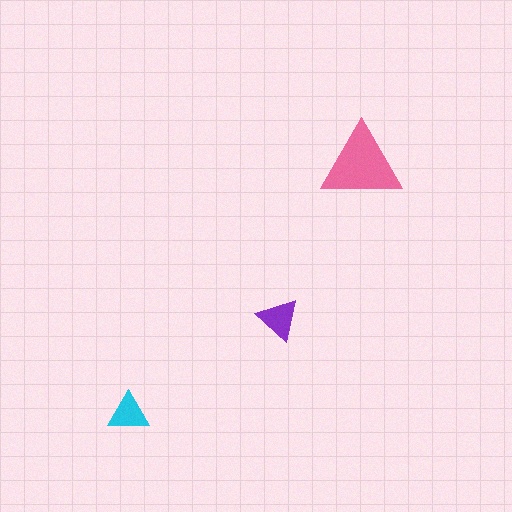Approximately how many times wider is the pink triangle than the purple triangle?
About 2 times wider.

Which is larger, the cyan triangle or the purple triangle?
The purple one.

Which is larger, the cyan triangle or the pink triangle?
The pink one.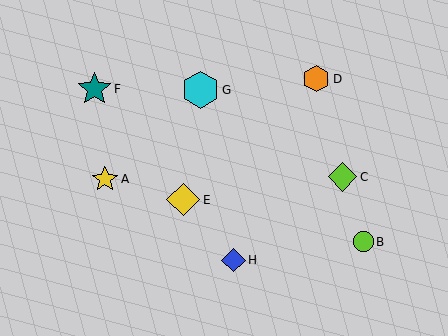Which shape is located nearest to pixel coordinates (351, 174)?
The lime diamond (labeled C) at (343, 177) is nearest to that location.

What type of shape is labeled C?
Shape C is a lime diamond.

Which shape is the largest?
The cyan hexagon (labeled G) is the largest.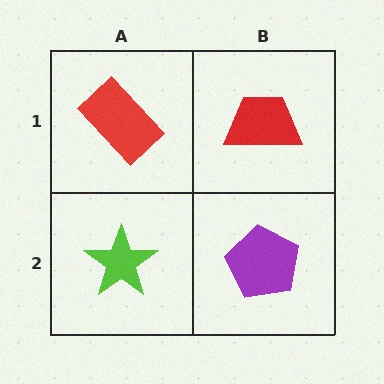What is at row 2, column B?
A purple pentagon.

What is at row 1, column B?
A red trapezoid.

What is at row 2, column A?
A lime star.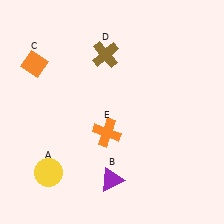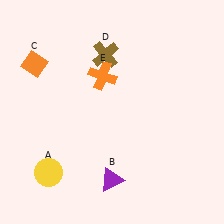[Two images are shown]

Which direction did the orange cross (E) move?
The orange cross (E) moved up.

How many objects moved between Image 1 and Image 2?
1 object moved between the two images.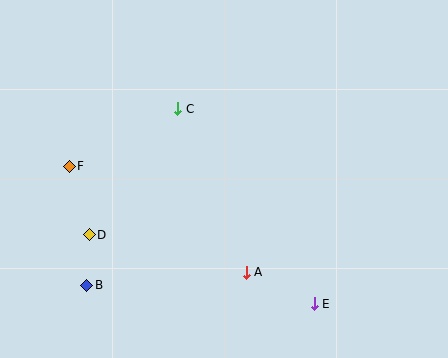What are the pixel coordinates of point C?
Point C is at (178, 109).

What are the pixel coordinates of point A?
Point A is at (246, 272).